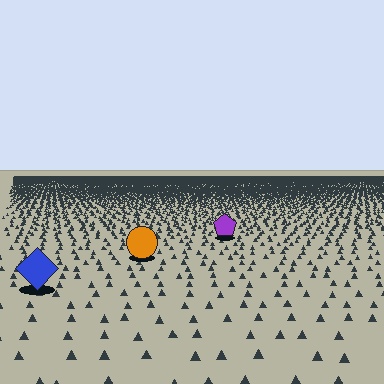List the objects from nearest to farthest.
From nearest to farthest: the blue diamond, the orange circle, the purple pentagon.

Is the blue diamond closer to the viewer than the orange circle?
Yes. The blue diamond is closer — you can tell from the texture gradient: the ground texture is coarser near it.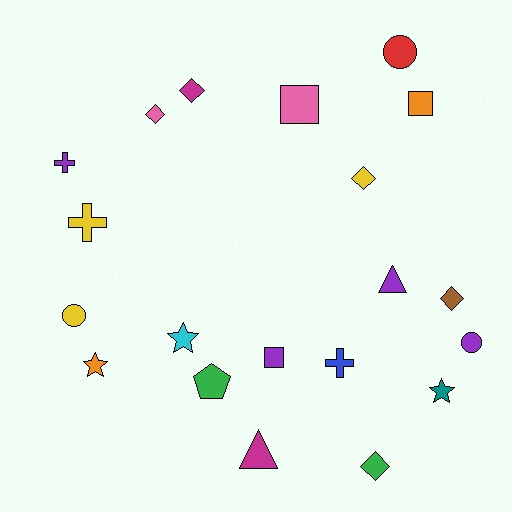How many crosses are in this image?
There are 3 crosses.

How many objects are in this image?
There are 20 objects.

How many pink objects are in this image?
There are 2 pink objects.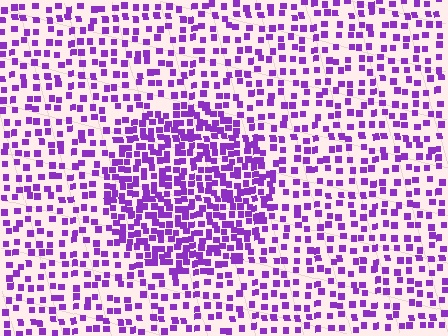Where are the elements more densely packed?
The elements are more densely packed inside the circle boundary.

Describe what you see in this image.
The image contains small purple elements arranged at two different densities. A circle-shaped region is visible where the elements are more densely packed than the surrounding area.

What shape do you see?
I see a circle.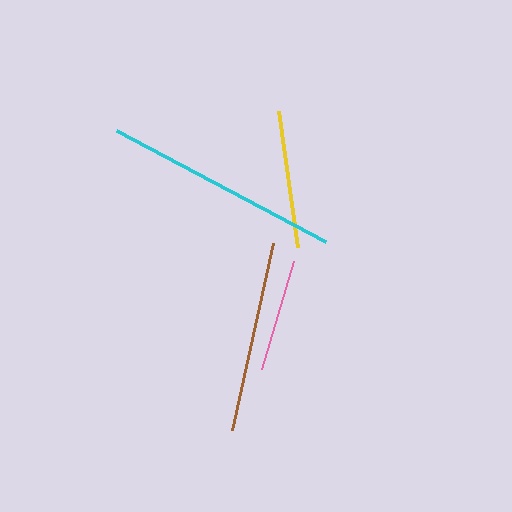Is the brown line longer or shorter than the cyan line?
The cyan line is longer than the brown line.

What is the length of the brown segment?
The brown segment is approximately 191 pixels long.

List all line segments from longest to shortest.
From longest to shortest: cyan, brown, yellow, pink.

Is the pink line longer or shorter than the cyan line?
The cyan line is longer than the pink line.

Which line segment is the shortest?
The pink line is the shortest at approximately 113 pixels.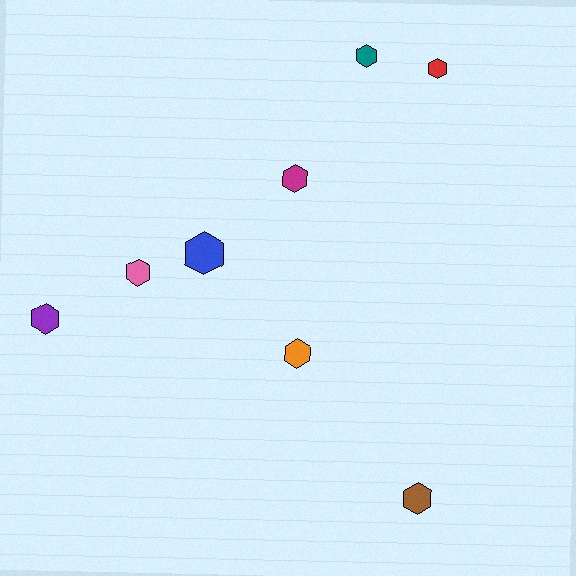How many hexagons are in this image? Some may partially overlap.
There are 8 hexagons.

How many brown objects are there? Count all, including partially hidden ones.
There is 1 brown object.